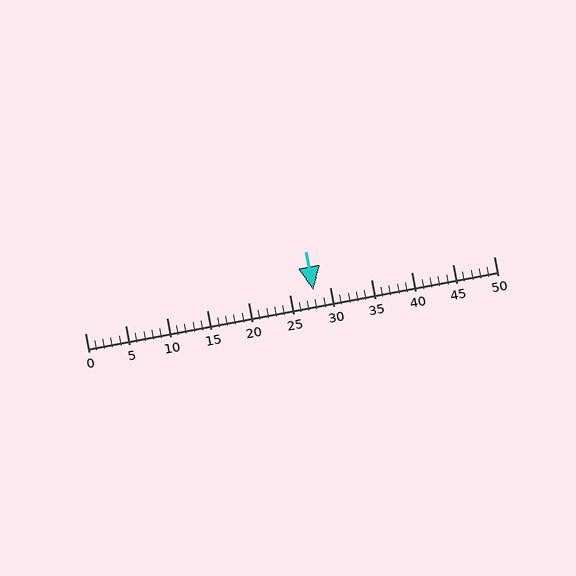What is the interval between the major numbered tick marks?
The major tick marks are spaced 5 units apart.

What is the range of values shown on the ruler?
The ruler shows values from 0 to 50.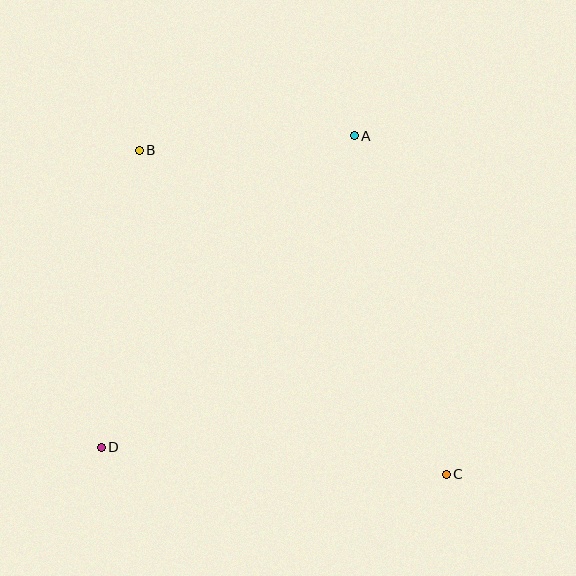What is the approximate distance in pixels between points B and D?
The distance between B and D is approximately 299 pixels.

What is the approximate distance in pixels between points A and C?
The distance between A and C is approximately 351 pixels.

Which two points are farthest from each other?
Points B and C are farthest from each other.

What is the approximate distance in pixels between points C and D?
The distance between C and D is approximately 346 pixels.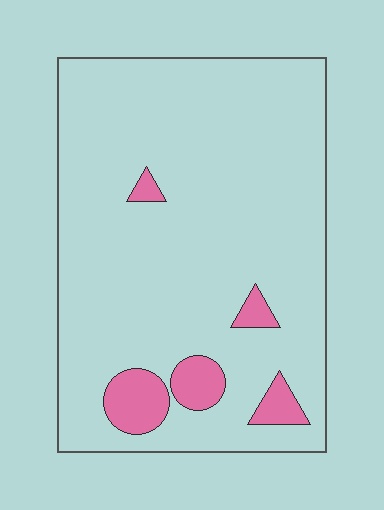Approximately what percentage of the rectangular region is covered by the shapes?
Approximately 10%.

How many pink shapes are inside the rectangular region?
5.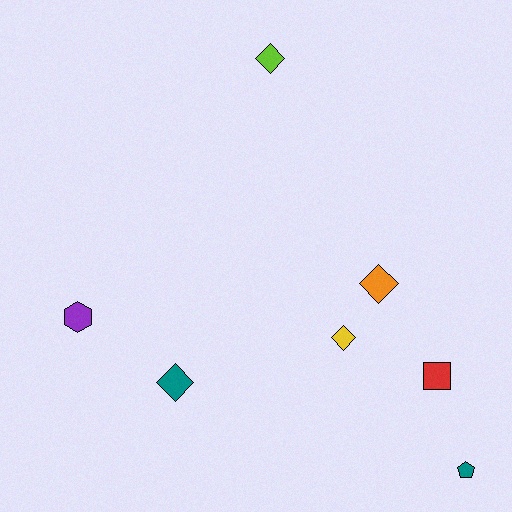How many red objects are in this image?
There is 1 red object.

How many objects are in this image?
There are 7 objects.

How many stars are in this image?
There are no stars.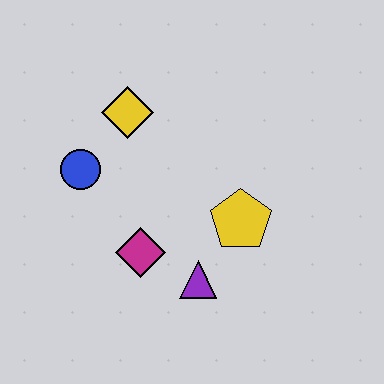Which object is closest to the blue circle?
The yellow diamond is closest to the blue circle.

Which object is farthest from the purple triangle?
The yellow diamond is farthest from the purple triangle.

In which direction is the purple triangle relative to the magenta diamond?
The purple triangle is to the right of the magenta diamond.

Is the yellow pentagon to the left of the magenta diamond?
No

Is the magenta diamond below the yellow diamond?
Yes